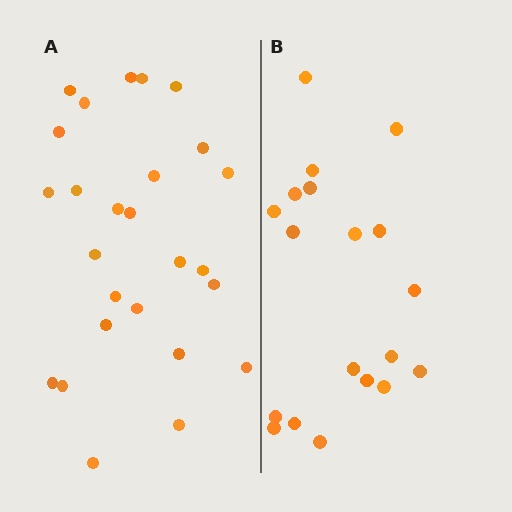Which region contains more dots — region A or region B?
Region A (the left region) has more dots.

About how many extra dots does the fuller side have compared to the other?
Region A has roughly 8 or so more dots than region B.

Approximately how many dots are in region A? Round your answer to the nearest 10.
About 30 dots. (The exact count is 26, which rounds to 30.)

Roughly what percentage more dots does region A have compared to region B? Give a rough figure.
About 35% more.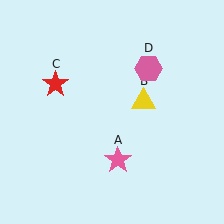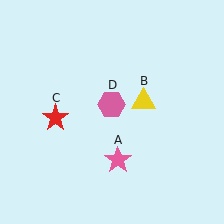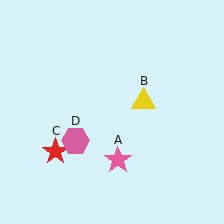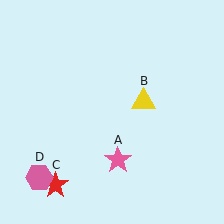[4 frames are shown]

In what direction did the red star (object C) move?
The red star (object C) moved down.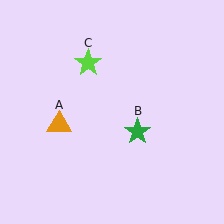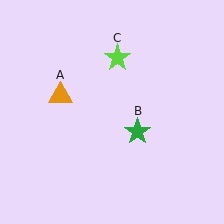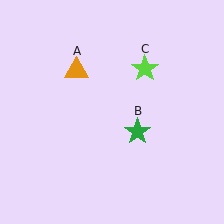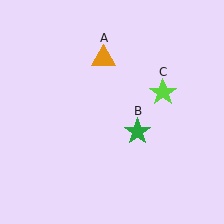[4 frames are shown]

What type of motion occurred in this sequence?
The orange triangle (object A), lime star (object C) rotated clockwise around the center of the scene.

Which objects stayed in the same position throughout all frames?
Green star (object B) remained stationary.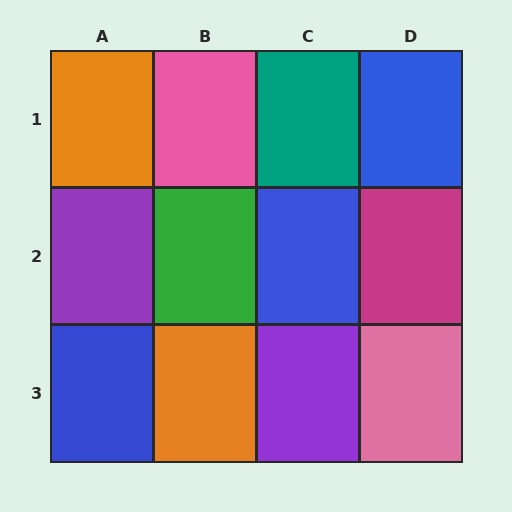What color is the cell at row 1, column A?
Orange.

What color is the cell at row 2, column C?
Blue.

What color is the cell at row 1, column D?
Blue.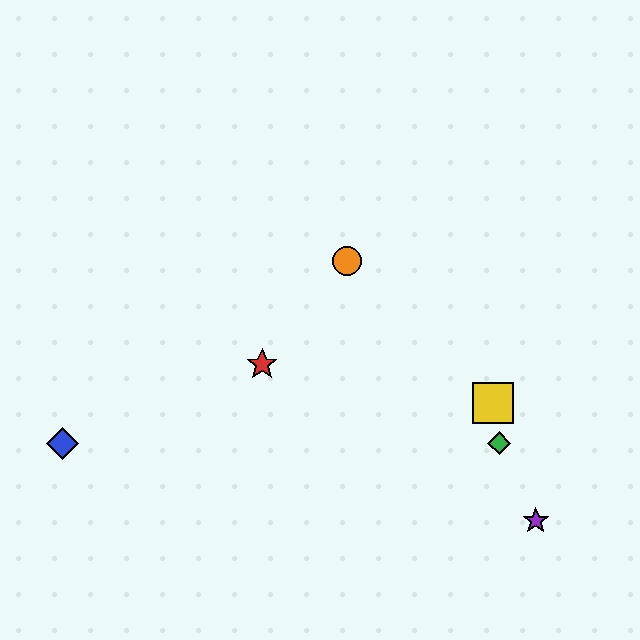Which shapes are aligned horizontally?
The blue diamond, the green diamond are aligned horizontally.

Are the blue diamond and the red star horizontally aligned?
No, the blue diamond is at y≈443 and the red star is at y≈364.